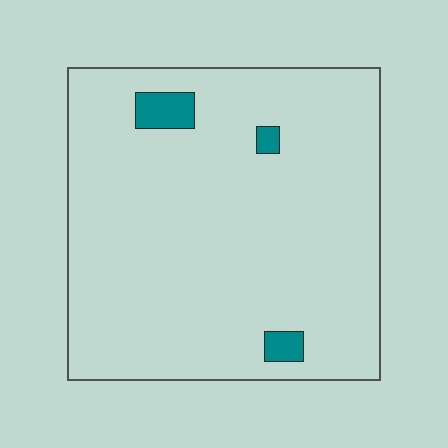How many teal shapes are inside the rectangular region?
3.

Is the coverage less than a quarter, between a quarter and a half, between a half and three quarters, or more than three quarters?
Less than a quarter.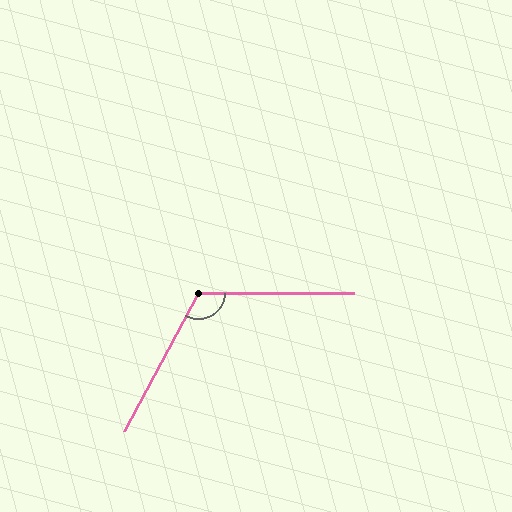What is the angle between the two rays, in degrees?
Approximately 118 degrees.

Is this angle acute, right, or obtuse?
It is obtuse.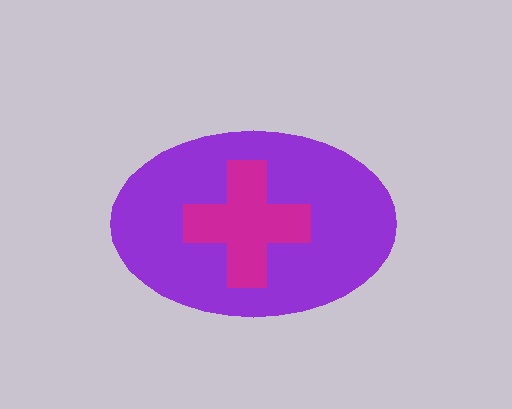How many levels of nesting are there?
2.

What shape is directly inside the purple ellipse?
The magenta cross.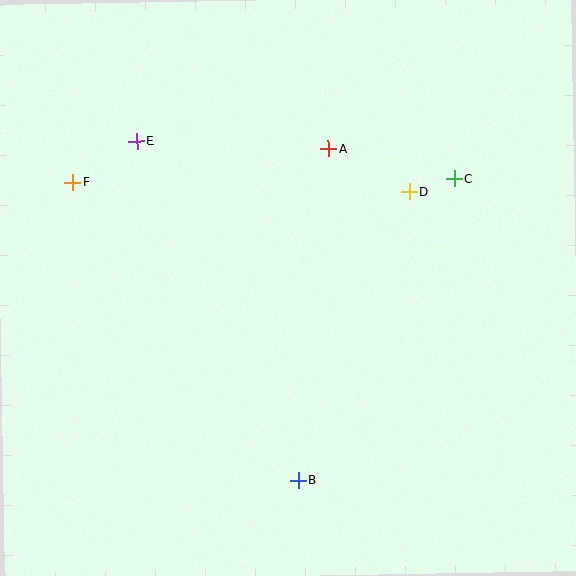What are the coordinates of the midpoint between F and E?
The midpoint between F and E is at (105, 162).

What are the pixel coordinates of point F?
Point F is at (73, 182).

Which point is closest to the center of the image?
Point A at (328, 149) is closest to the center.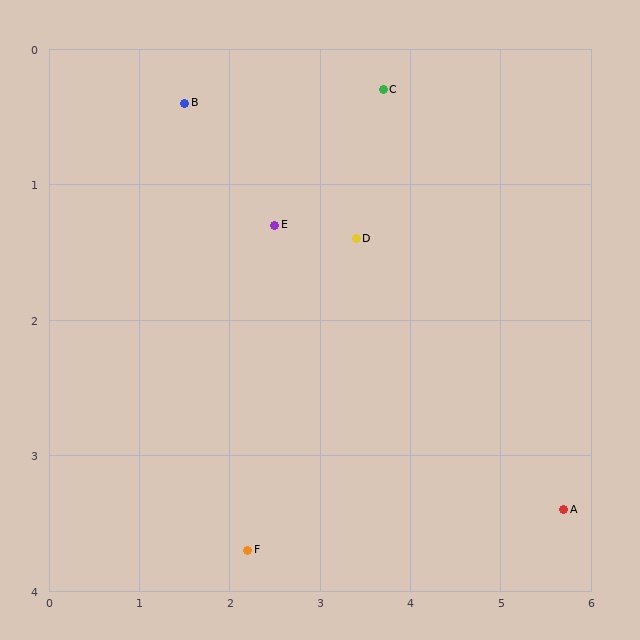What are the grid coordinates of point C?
Point C is at approximately (3.7, 0.3).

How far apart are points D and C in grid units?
Points D and C are about 1.1 grid units apart.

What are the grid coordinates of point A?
Point A is at approximately (5.7, 3.4).